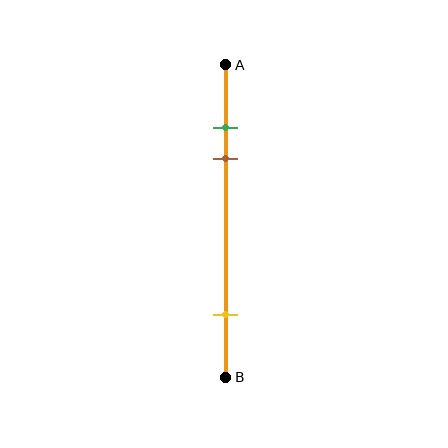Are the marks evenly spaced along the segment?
No, the marks are not evenly spaced.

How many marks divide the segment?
There are 3 marks dividing the segment.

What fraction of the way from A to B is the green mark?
The green mark is approximately 20% (0.2) of the way from A to B.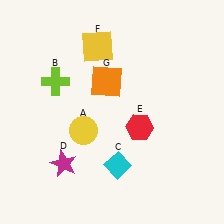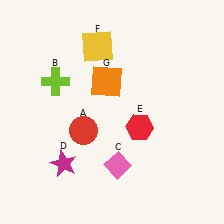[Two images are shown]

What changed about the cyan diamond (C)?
In Image 1, C is cyan. In Image 2, it changed to pink.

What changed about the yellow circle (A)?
In Image 1, A is yellow. In Image 2, it changed to red.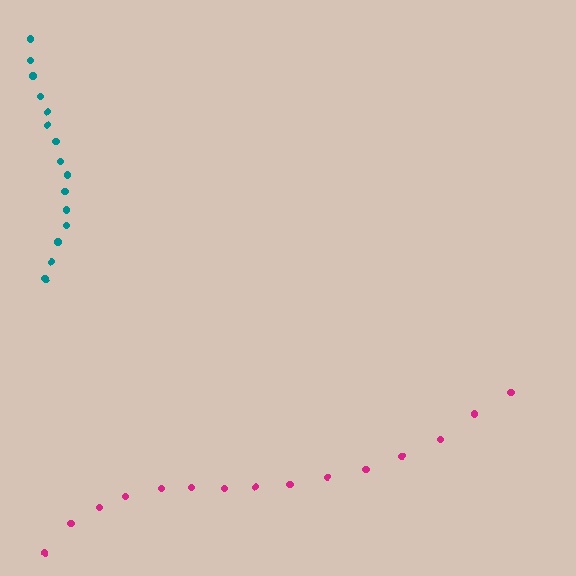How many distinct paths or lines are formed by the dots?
There are 2 distinct paths.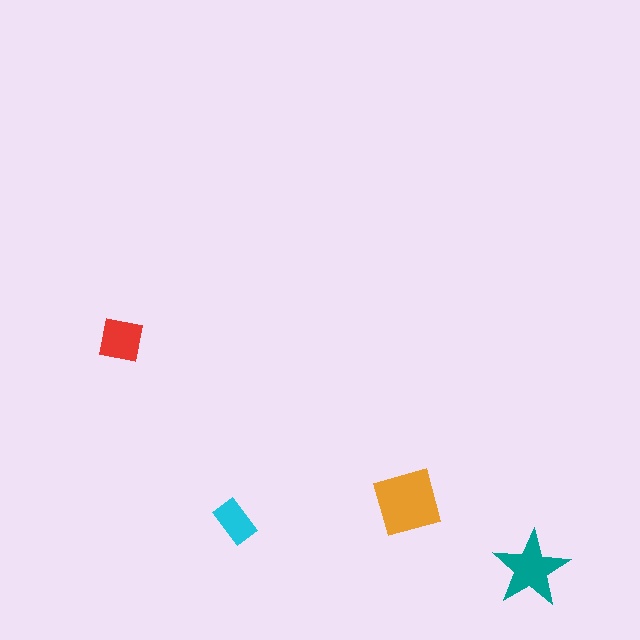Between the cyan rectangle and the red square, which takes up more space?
The red square.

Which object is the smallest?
The cyan rectangle.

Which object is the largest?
The orange diamond.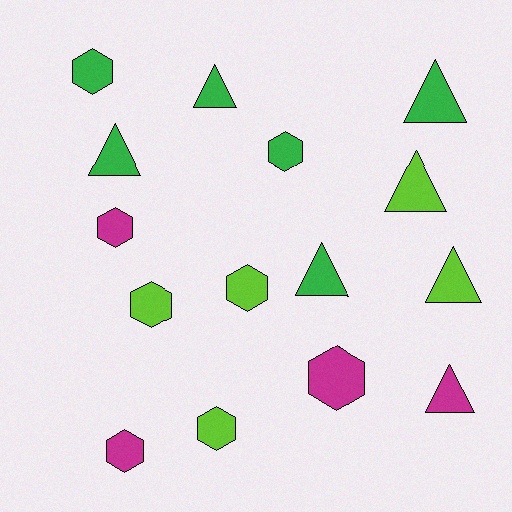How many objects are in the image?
There are 15 objects.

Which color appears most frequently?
Green, with 6 objects.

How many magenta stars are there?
There are no magenta stars.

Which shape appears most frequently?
Hexagon, with 8 objects.